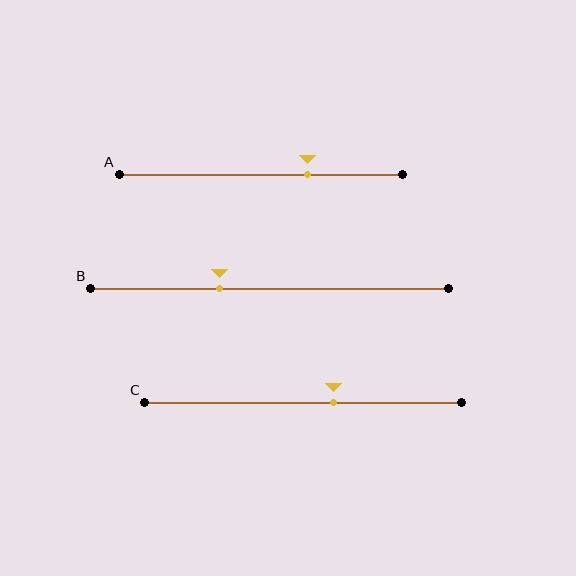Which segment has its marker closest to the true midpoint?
Segment C has its marker closest to the true midpoint.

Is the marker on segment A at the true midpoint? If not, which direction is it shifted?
No, the marker on segment A is shifted to the right by about 17% of the segment length.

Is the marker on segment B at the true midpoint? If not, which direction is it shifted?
No, the marker on segment B is shifted to the left by about 14% of the segment length.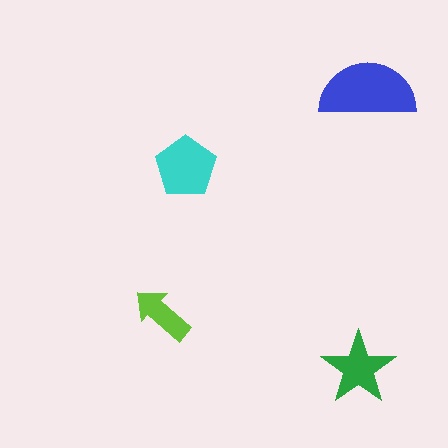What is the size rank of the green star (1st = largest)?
3rd.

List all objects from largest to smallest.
The blue semicircle, the cyan pentagon, the green star, the lime arrow.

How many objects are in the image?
There are 4 objects in the image.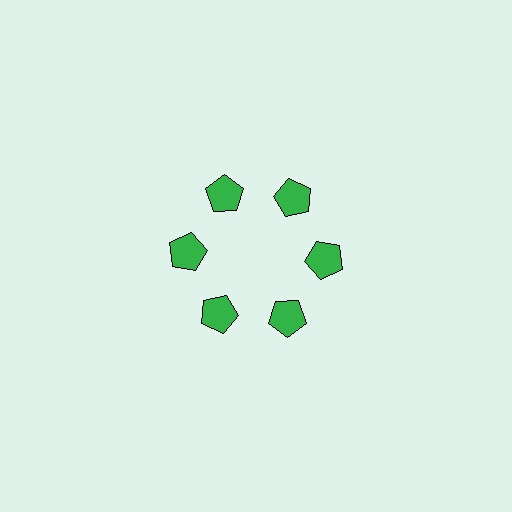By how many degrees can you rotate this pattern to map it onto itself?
The pattern maps onto itself every 60 degrees of rotation.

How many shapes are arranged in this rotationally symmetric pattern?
There are 6 shapes, arranged in 6 groups of 1.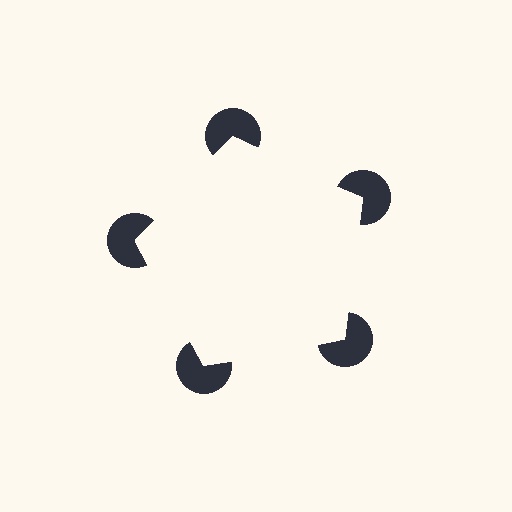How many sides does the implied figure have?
5 sides.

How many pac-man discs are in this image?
There are 5 — one at each vertex of the illusory pentagon.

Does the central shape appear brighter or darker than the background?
It typically appears slightly brighter than the background, even though no actual brightness change is drawn.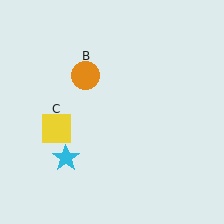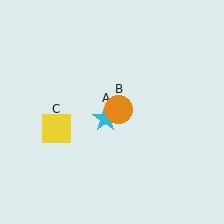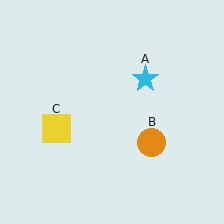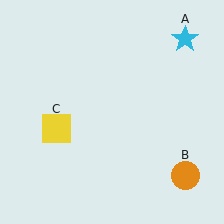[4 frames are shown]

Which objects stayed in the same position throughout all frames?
Yellow square (object C) remained stationary.